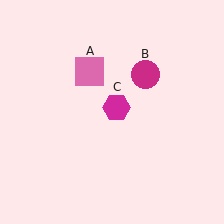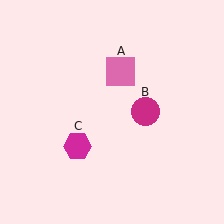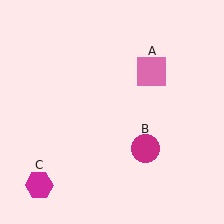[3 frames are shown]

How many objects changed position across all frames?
3 objects changed position: pink square (object A), magenta circle (object B), magenta hexagon (object C).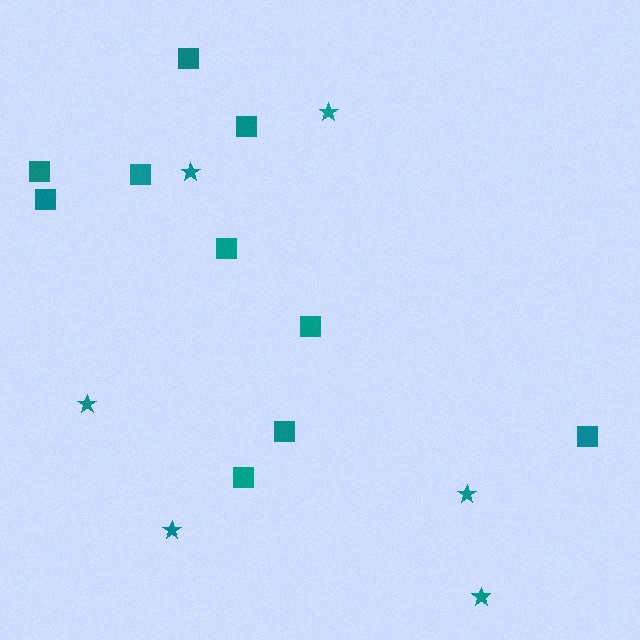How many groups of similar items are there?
There are 2 groups: one group of stars (6) and one group of squares (10).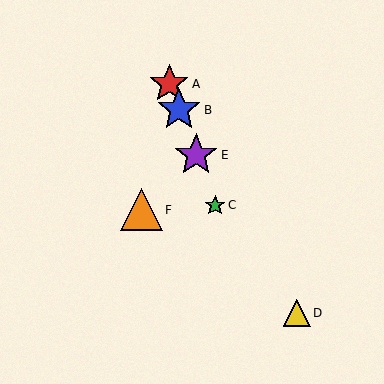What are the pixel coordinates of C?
Object C is at (215, 205).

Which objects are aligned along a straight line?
Objects A, B, C, E are aligned along a straight line.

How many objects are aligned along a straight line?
4 objects (A, B, C, E) are aligned along a straight line.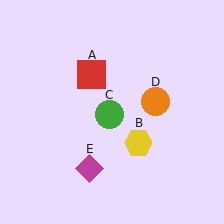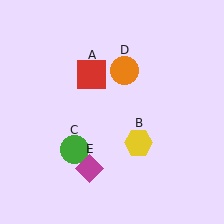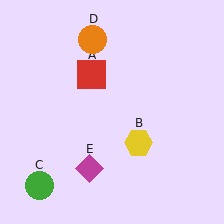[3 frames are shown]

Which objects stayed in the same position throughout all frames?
Red square (object A) and yellow hexagon (object B) and magenta diamond (object E) remained stationary.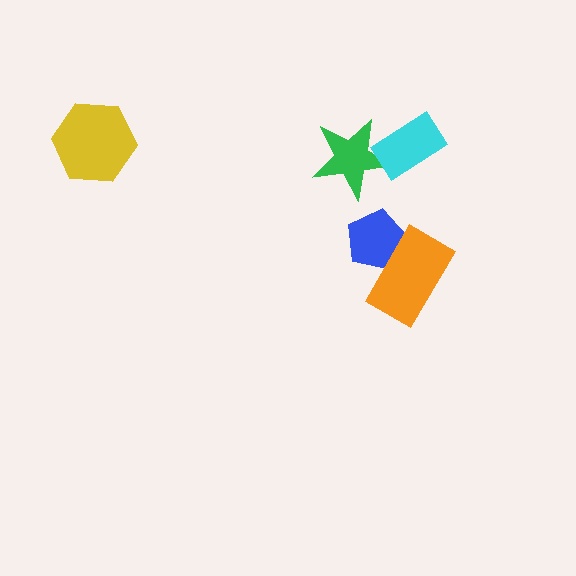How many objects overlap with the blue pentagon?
1 object overlaps with the blue pentagon.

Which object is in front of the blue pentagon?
The orange rectangle is in front of the blue pentagon.